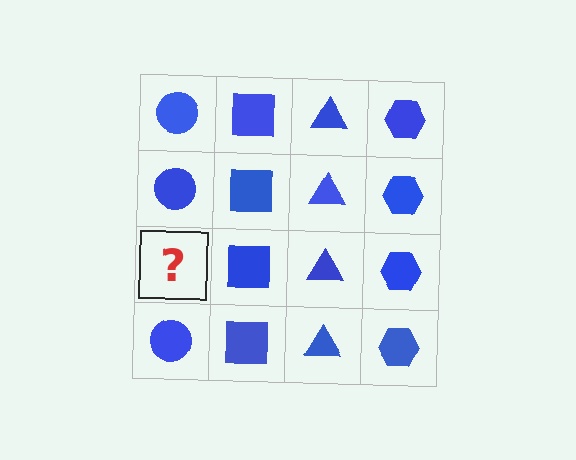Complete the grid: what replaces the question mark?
The question mark should be replaced with a blue circle.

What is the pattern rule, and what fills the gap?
The rule is that each column has a consistent shape. The gap should be filled with a blue circle.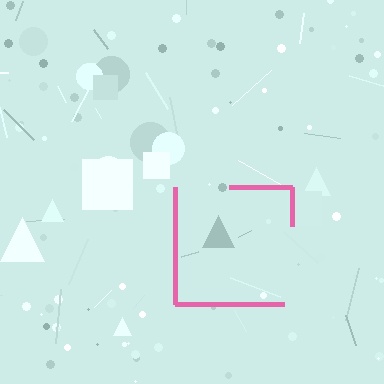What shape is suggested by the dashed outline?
The dashed outline suggests a square.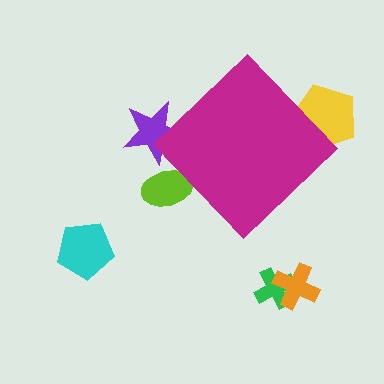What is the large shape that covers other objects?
A magenta diamond.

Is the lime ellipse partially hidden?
Yes, the lime ellipse is partially hidden behind the magenta diamond.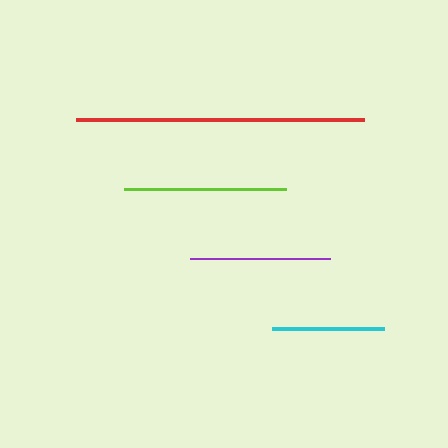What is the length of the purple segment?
The purple segment is approximately 141 pixels long.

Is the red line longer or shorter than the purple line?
The red line is longer than the purple line.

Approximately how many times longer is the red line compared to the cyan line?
The red line is approximately 2.6 times the length of the cyan line.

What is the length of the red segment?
The red segment is approximately 288 pixels long.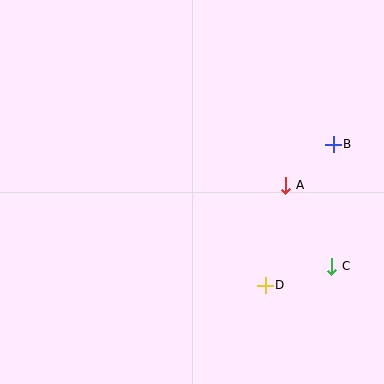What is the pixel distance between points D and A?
The distance between D and A is 102 pixels.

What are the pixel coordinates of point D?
Point D is at (265, 285).